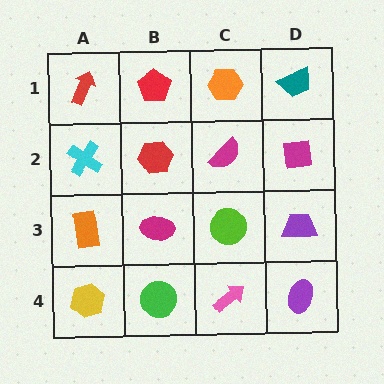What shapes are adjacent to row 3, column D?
A magenta square (row 2, column D), a purple ellipse (row 4, column D), a lime circle (row 3, column C).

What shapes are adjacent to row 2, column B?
A red pentagon (row 1, column B), a magenta ellipse (row 3, column B), a cyan cross (row 2, column A), a magenta semicircle (row 2, column C).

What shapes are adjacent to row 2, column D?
A teal trapezoid (row 1, column D), a purple trapezoid (row 3, column D), a magenta semicircle (row 2, column C).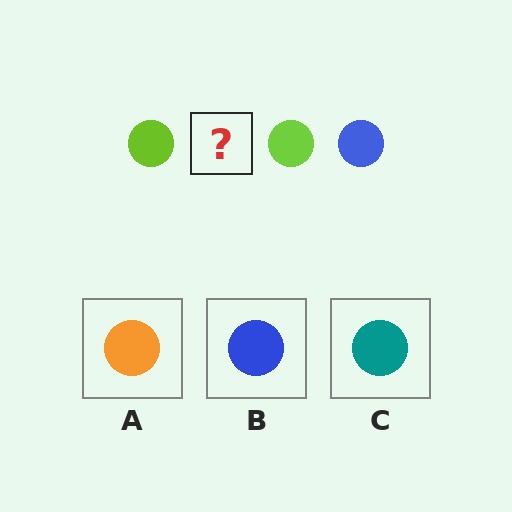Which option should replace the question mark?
Option B.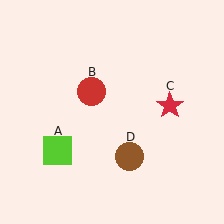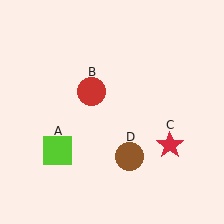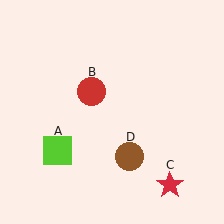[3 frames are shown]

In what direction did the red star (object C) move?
The red star (object C) moved down.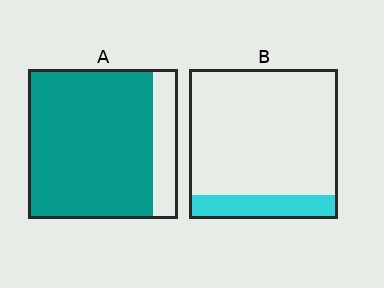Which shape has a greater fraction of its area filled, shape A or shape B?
Shape A.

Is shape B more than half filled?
No.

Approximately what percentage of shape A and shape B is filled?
A is approximately 85% and B is approximately 15%.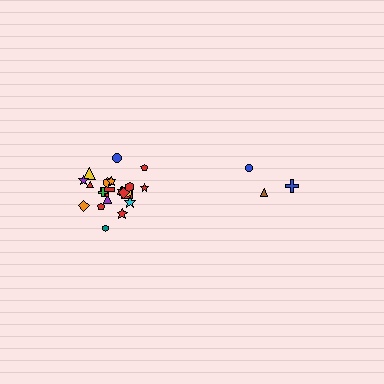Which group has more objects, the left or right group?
The left group.